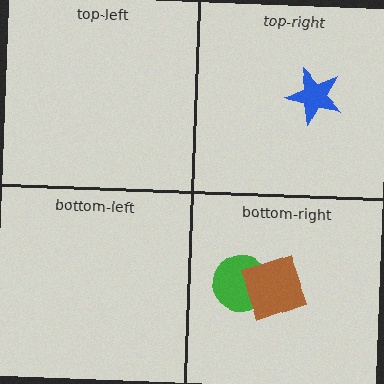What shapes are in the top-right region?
The blue star.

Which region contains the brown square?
The bottom-right region.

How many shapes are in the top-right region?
1.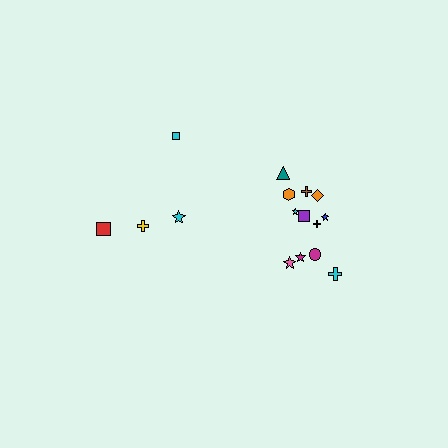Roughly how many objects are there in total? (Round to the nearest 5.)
Roughly 15 objects in total.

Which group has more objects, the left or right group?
The right group.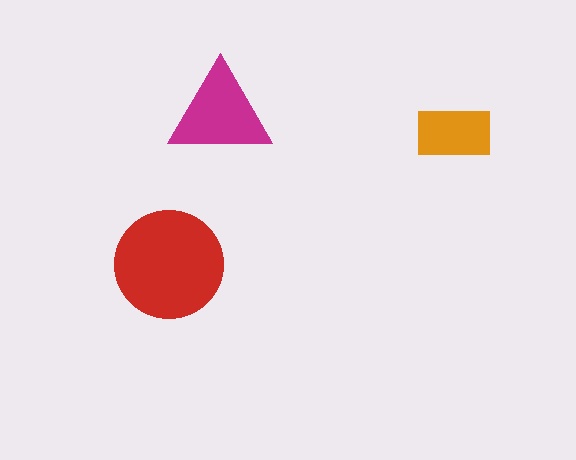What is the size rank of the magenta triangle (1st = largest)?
2nd.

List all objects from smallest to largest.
The orange rectangle, the magenta triangle, the red circle.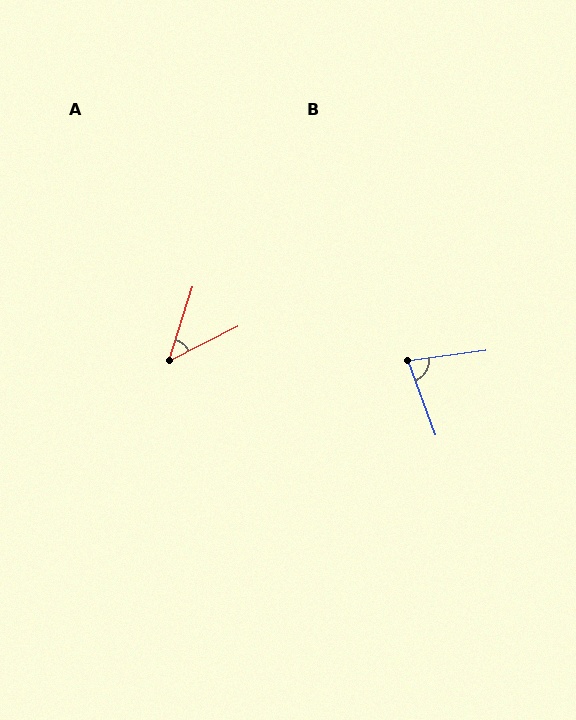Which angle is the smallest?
A, at approximately 45 degrees.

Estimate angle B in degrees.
Approximately 77 degrees.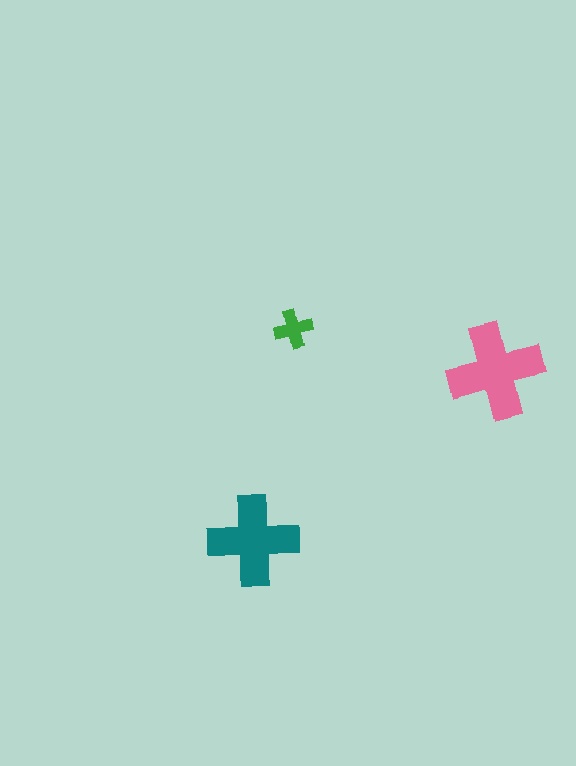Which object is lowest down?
The teal cross is bottommost.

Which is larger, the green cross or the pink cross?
The pink one.